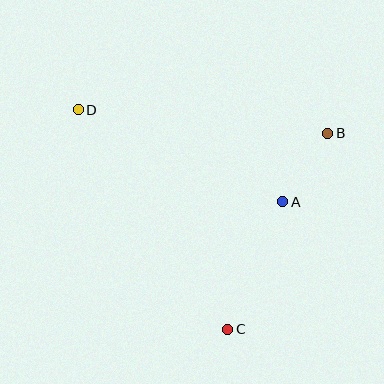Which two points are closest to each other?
Points A and B are closest to each other.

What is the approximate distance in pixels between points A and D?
The distance between A and D is approximately 224 pixels.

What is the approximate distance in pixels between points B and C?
The distance between B and C is approximately 220 pixels.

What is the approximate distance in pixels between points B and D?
The distance between B and D is approximately 251 pixels.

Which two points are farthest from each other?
Points C and D are farthest from each other.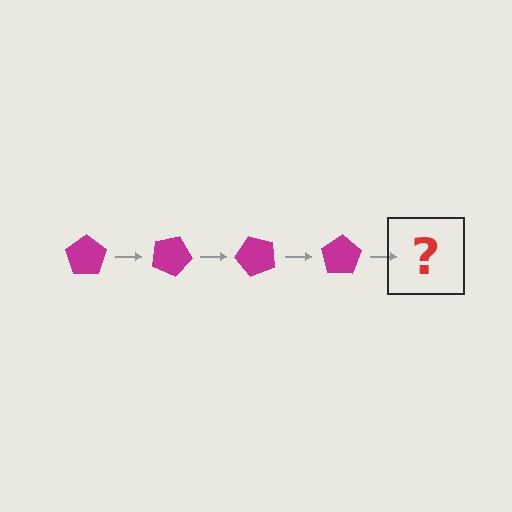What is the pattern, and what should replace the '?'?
The pattern is that the pentagon rotates 25 degrees each step. The '?' should be a magenta pentagon rotated 100 degrees.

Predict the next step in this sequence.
The next step is a magenta pentagon rotated 100 degrees.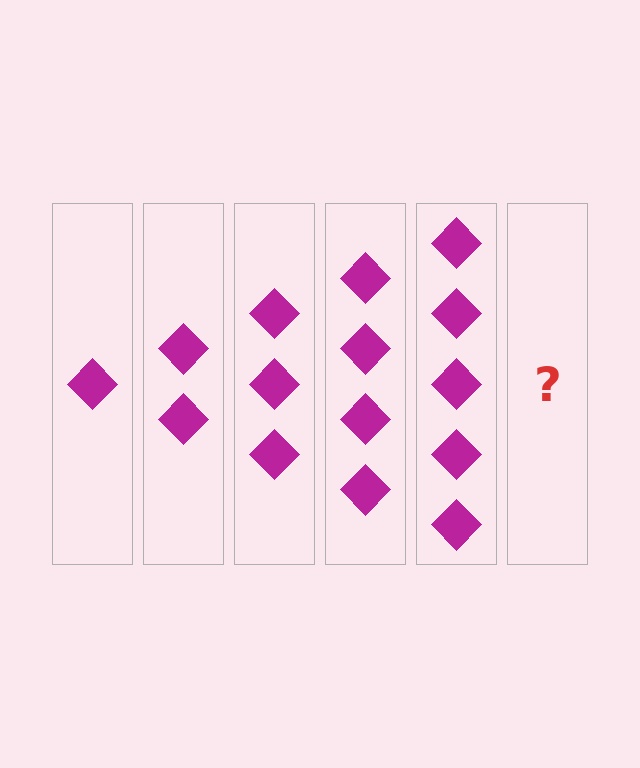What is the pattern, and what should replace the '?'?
The pattern is that each step adds one more diamond. The '?' should be 6 diamonds.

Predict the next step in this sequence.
The next step is 6 diamonds.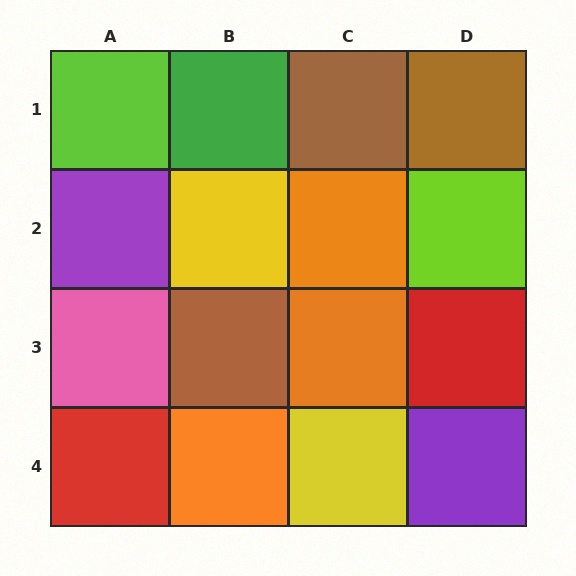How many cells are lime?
2 cells are lime.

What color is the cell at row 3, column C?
Orange.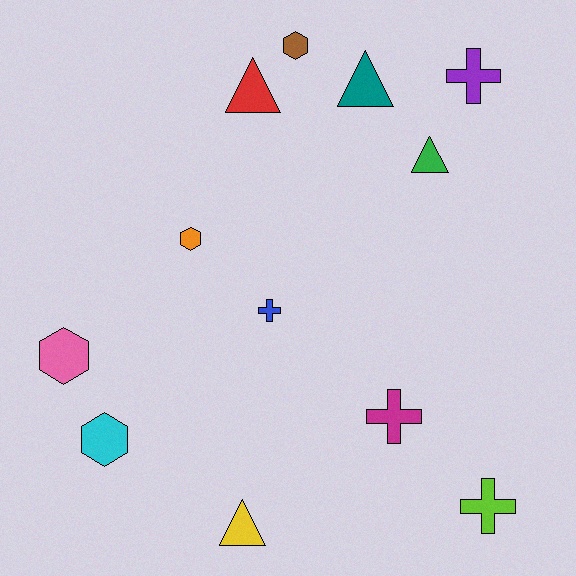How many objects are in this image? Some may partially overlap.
There are 12 objects.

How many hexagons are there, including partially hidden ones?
There are 4 hexagons.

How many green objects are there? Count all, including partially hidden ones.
There is 1 green object.